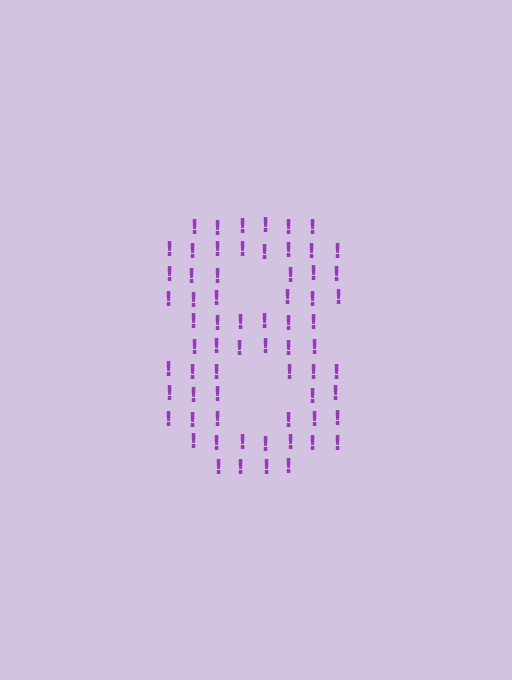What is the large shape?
The large shape is the digit 8.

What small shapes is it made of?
It is made of small exclamation marks.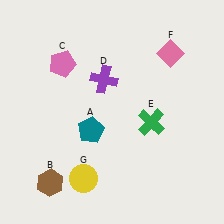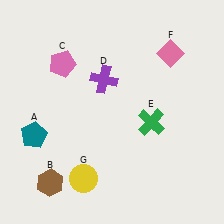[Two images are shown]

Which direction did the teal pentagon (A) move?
The teal pentagon (A) moved left.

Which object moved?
The teal pentagon (A) moved left.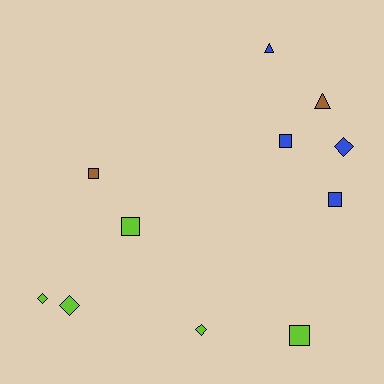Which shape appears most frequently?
Square, with 5 objects.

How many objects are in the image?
There are 11 objects.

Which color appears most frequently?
Lime, with 5 objects.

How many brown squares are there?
There is 1 brown square.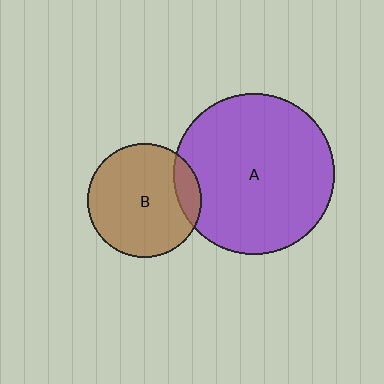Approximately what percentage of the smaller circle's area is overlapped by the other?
Approximately 15%.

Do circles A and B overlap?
Yes.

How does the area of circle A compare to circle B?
Approximately 2.0 times.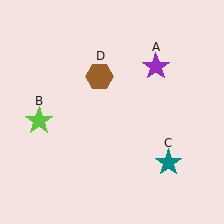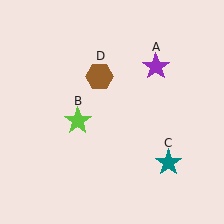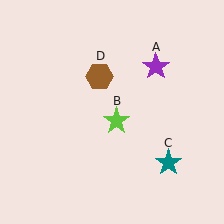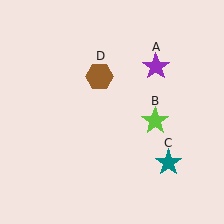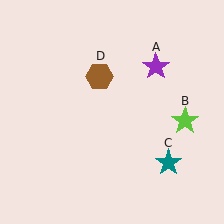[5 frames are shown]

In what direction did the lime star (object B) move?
The lime star (object B) moved right.